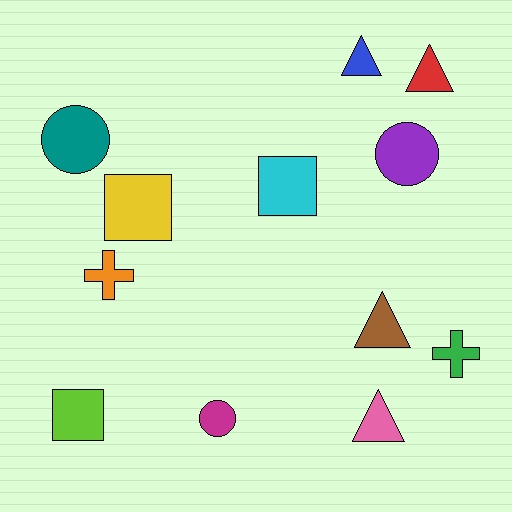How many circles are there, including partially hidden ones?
There are 3 circles.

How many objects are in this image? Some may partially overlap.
There are 12 objects.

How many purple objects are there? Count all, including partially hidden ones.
There is 1 purple object.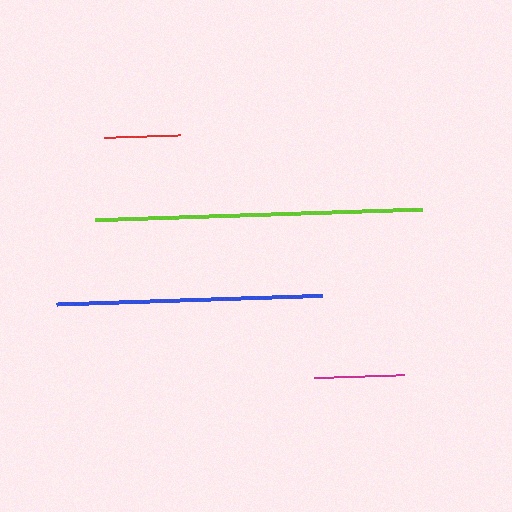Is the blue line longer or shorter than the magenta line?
The blue line is longer than the magenta line.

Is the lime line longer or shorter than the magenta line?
The lime line is longer than the magenta line.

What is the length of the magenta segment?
The magenta segment is approximately 90 pixels long.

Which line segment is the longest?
The lime line is the longest at approximately 327 pixels.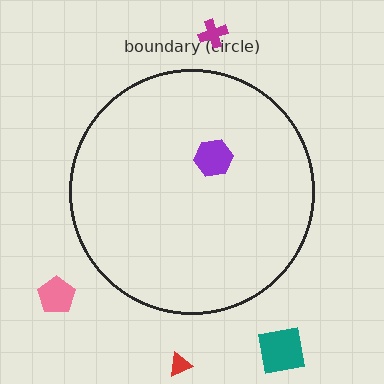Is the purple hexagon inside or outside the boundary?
Inside.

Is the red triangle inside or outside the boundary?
Outside.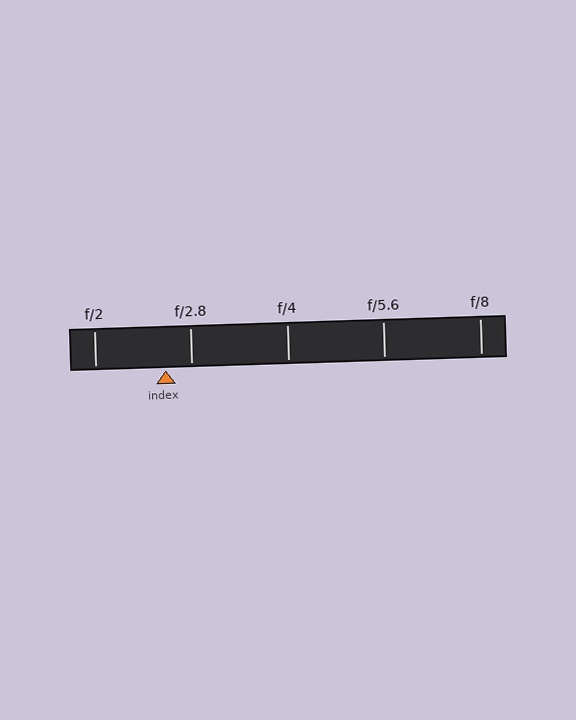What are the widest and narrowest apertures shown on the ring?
The widest aperture shown is f/2 and the narrowest is f/8.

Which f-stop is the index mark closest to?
The index mark is closest to f/2.8.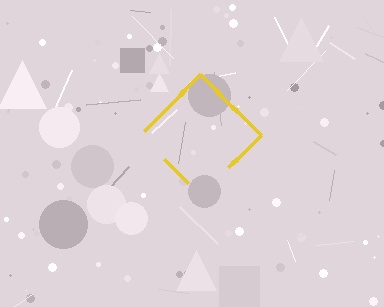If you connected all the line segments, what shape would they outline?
They would outline a diamond.